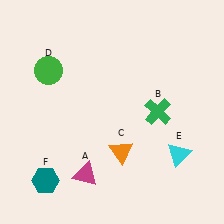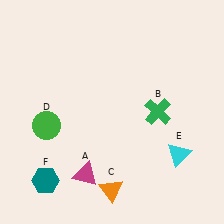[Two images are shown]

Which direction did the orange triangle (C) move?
The orange triangle (C) moved down.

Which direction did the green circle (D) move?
The green circle (D) moved down.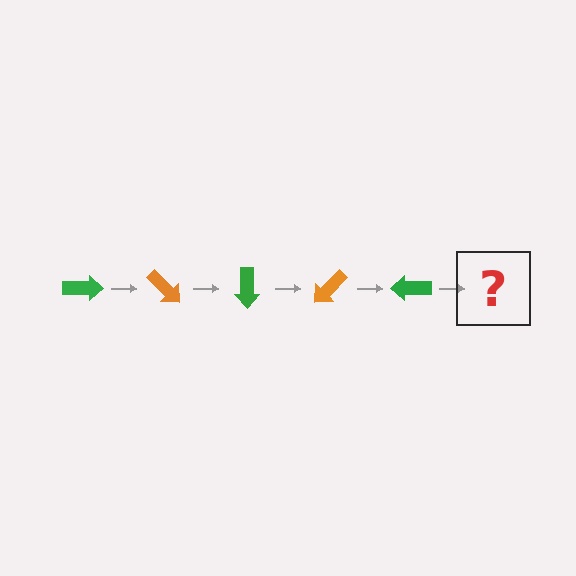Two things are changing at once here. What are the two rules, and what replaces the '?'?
The two rules are that it rotates 45 degrees each step and the color cycles through green and orange. The '?' should be an orange arrow, rotated 225 degrees from the start.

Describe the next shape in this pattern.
It should be an orange arrow, rotated 225 degrees from the start.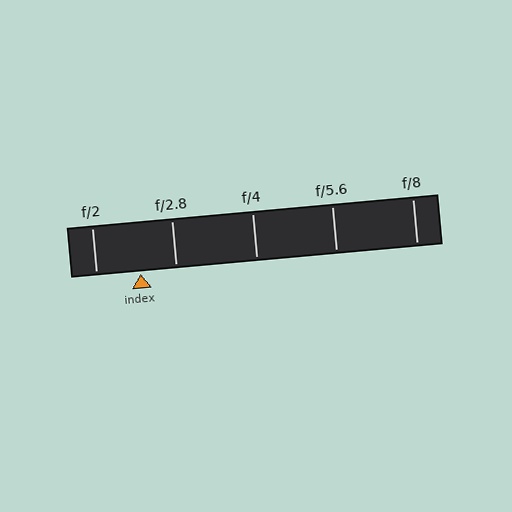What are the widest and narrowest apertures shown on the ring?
The widest aperture shown is f/2 and the narrowest is f/8.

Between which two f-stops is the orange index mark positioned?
The index mark is between f/2 and f/2.8.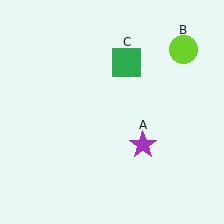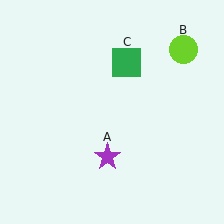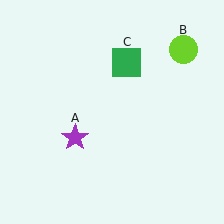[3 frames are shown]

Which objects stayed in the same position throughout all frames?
Lime circle (object B) and green square (object C) remained stationary.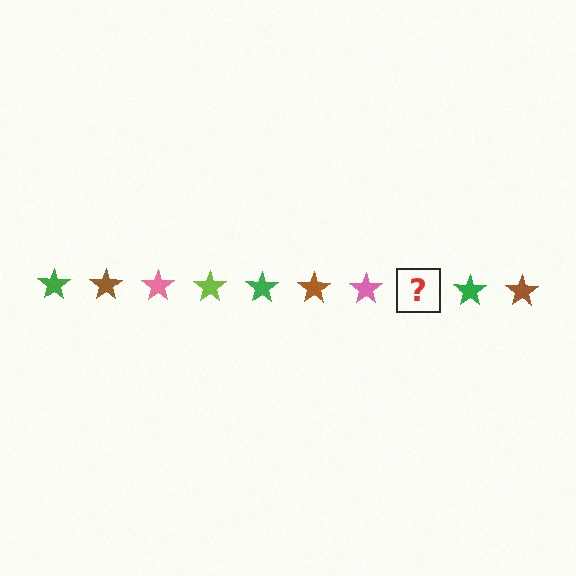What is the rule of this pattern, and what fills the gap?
The rule is that the pattern cycles through green, brown, pink, lime stars. The gap should be filled with a lime star.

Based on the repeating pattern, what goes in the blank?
The blank should be a lime star.